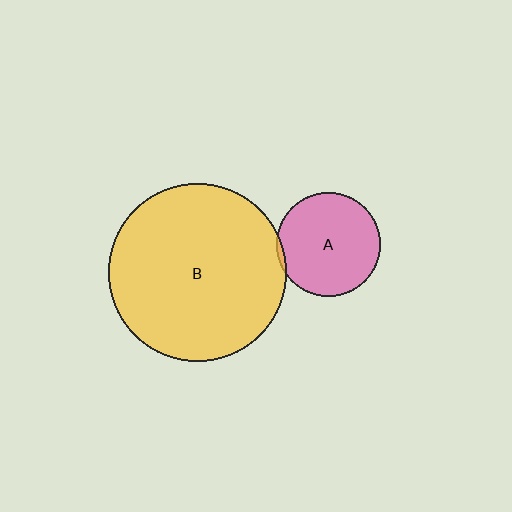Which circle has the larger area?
Circle B (yellow).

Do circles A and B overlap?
Yes.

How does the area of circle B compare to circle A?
Approximately 2.9 times.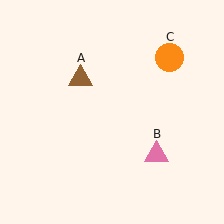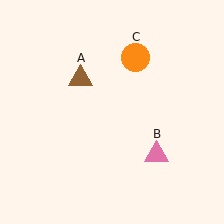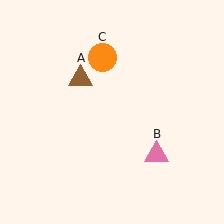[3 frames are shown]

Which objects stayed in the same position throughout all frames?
Brown triangle (object A) and pink triangle (object B) remained stationary.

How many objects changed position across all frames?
1 object changed position: orange circle (object C).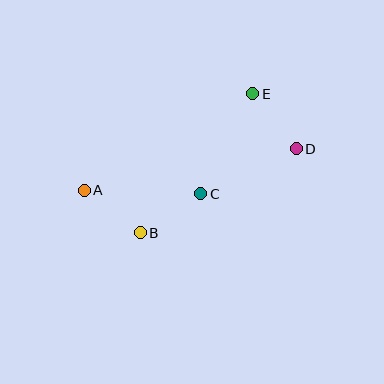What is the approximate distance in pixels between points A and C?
The distance between A and C is approximately 117 pixels.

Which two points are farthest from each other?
Points A and D are farthest from each other.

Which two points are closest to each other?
Points D and E are closest to each other.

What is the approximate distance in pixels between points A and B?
The distance between A and B is approximately 70 pixels.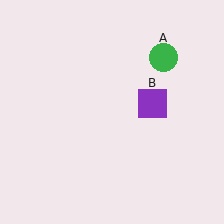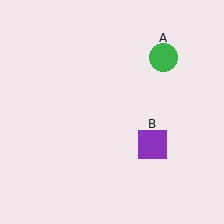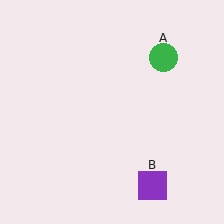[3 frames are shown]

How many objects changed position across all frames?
1 object changed position: purple square (object B).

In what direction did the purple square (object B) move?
The purple square (object B) moved down.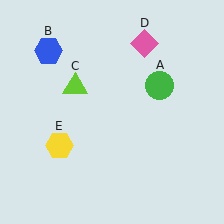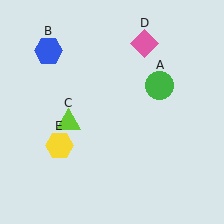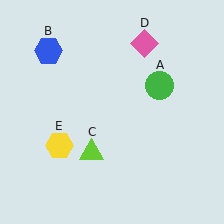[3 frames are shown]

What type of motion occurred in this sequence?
The lime triangle (object C) rotated counterclockwise around the center of the scene.